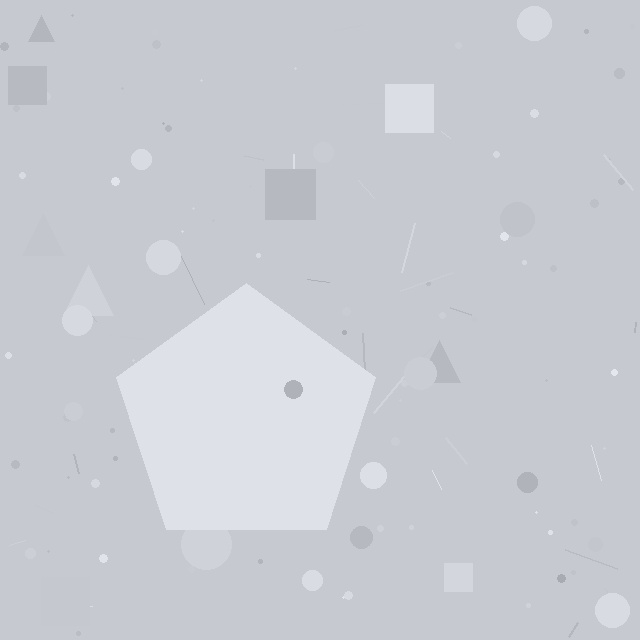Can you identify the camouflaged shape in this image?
The camouflaged shape is a pentagon.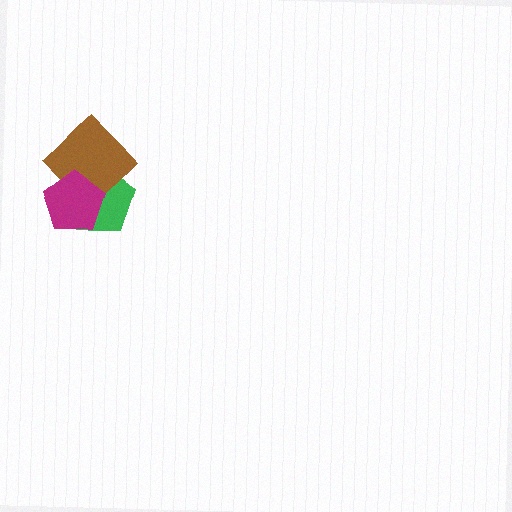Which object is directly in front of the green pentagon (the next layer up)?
The brown diamond is directly in front of the green pentagon.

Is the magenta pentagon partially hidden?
No, no other shape covers it.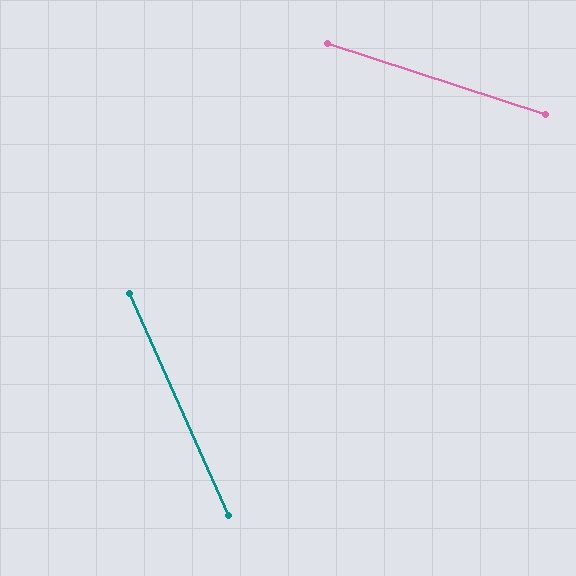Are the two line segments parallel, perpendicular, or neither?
Neither parallel nor perpendicular — they differ by about 48°.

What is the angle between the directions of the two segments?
Approximately 48 degrees.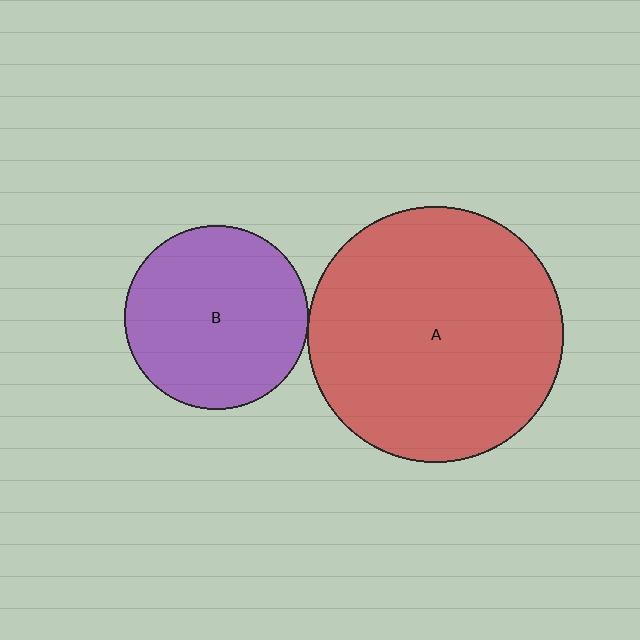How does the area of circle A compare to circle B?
Approximately 1.9 times.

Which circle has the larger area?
Circle A (red).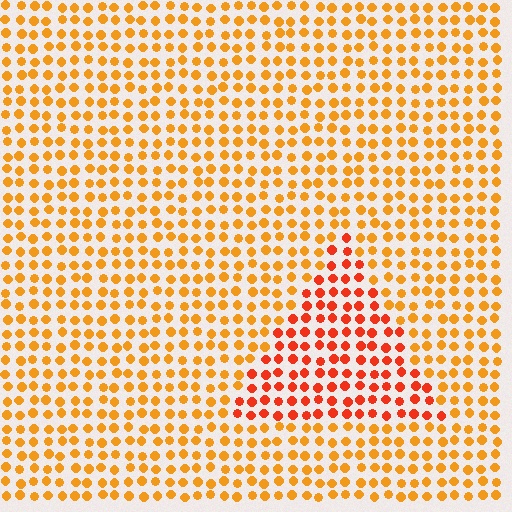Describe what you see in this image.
The image is filled with small orange elements in a uniform arrangement. A triangle-shaped region is visible where the elements are tinted to a slightly different hue, forming a subtle color boundary.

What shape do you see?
I see a triangle.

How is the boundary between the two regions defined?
The boundary is defined purely by a slight shift in hue (about 29 degrees). Spacing, size, and orientation are identical on both sides.